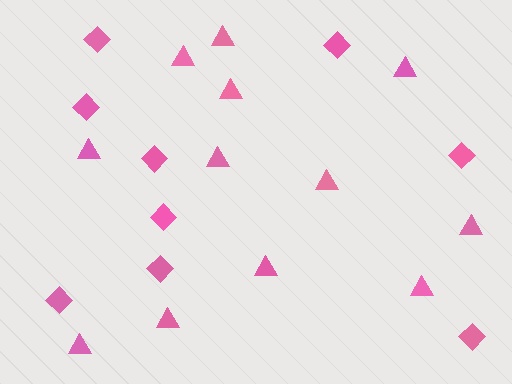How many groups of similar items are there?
There are 2 groups: one group of diamonds (9) and one group of triangles (12).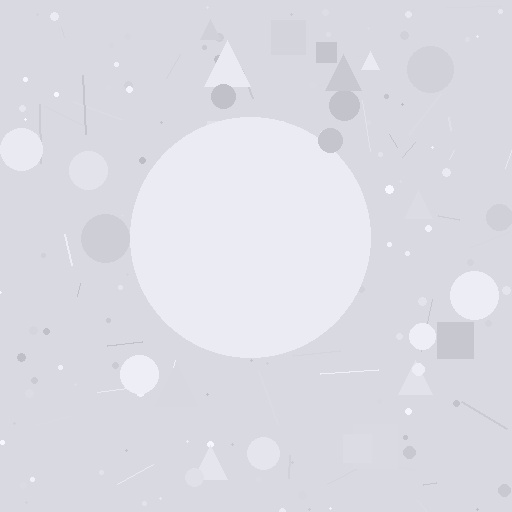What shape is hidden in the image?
A circle is hidden in the image.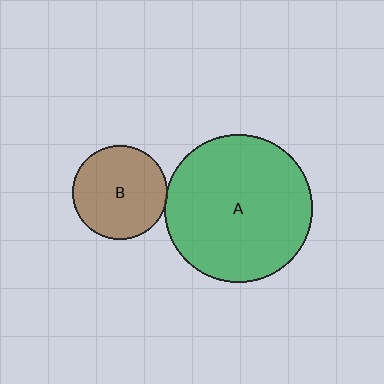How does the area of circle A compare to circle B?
Approximately 2.4 times.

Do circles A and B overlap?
Yes.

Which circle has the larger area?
Circle A (green).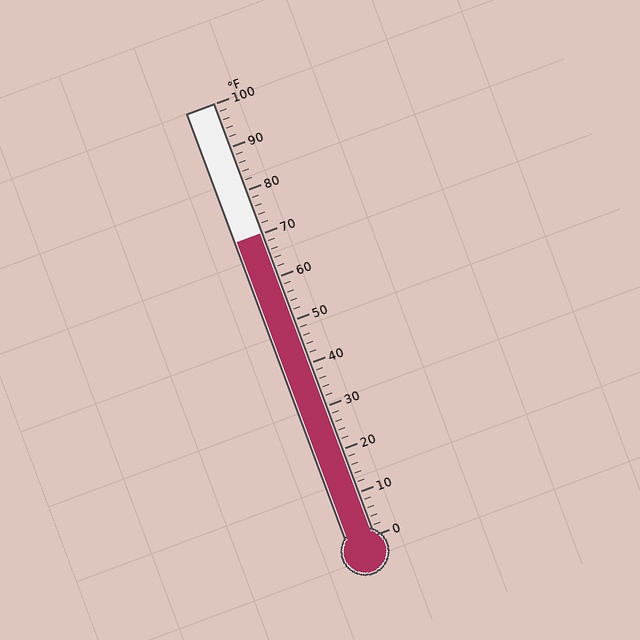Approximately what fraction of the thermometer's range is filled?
The thermometer is filled to approximately 70% of its range.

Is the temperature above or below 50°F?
The temperature is above 50°F.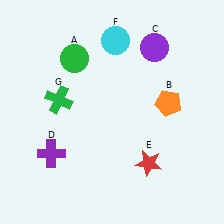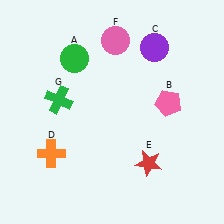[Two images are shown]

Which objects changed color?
B changed from orange to pink. D changed from purple to orange. F changed from cyan to pink.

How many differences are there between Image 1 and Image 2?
There are 3 differences between the two images.